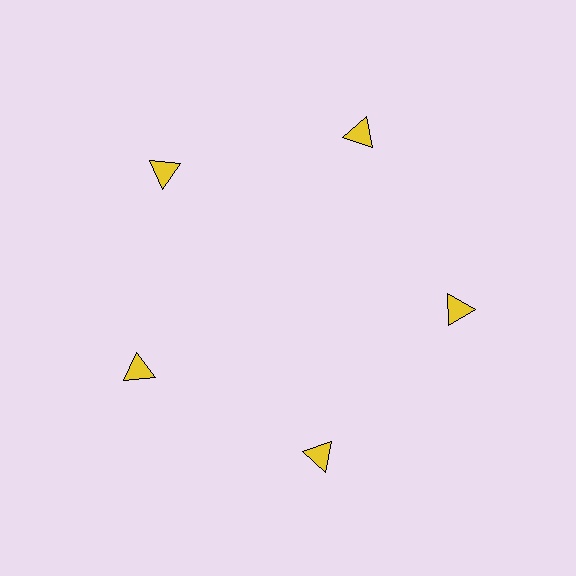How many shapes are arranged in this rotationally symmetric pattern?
There are 5 shapes, arranged in 5 groups of 1.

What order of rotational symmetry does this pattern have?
This pattern has 5-fold rotational symmetry.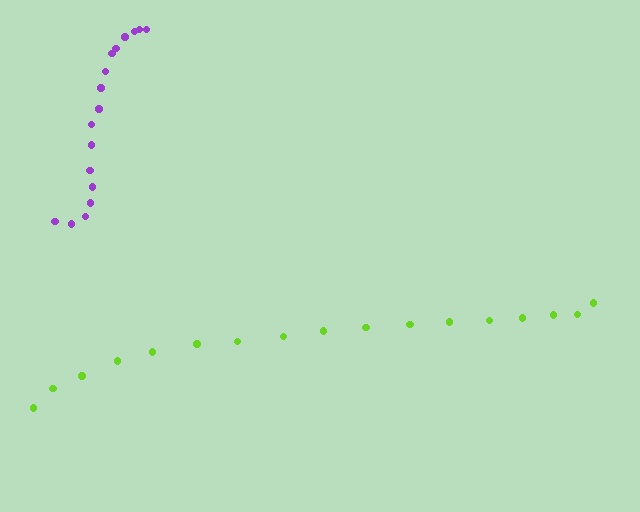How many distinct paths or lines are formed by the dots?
There are 2 distinct paths.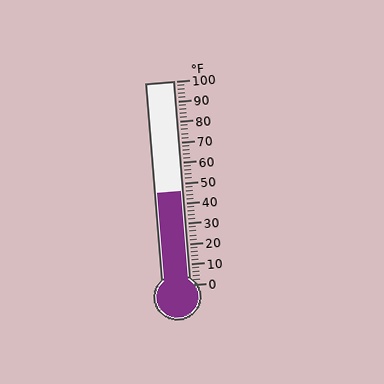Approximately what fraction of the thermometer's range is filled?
The thermometer is filled to approximately 45% of its range.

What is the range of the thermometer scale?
The thermometer scale ranges from 0°F to 100°F.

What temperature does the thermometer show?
The thermometer shows approximately 46°F.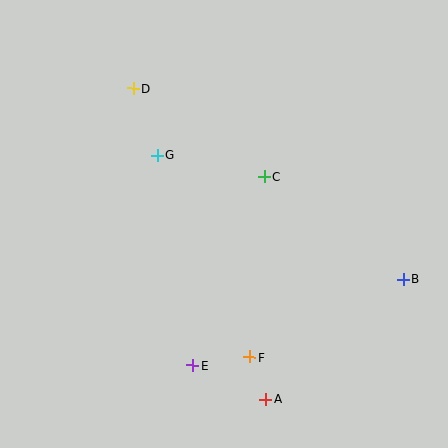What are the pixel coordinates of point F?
Point F is at (249, 357).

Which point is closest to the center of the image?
Point C at (264, 176) is closest to the center.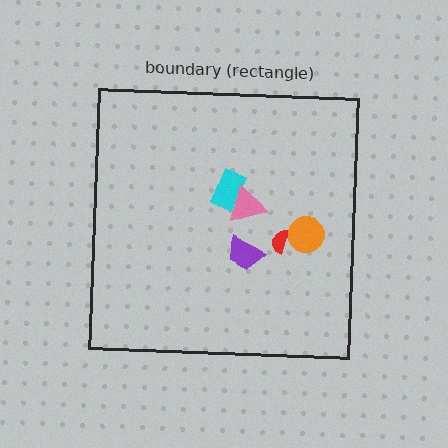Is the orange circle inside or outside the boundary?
Inside.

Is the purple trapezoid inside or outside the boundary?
Inside.